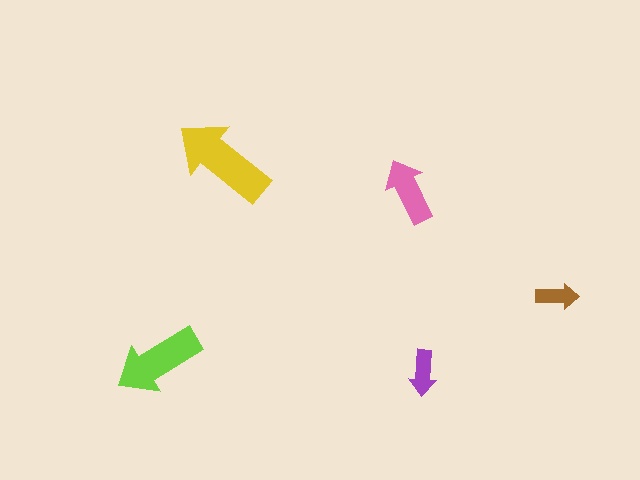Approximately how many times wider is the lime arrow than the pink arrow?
About 1.5 times wider.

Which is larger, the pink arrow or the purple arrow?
The pink one.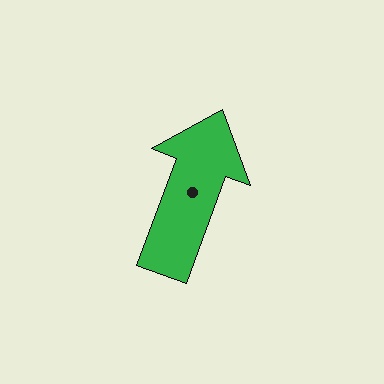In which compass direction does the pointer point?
North.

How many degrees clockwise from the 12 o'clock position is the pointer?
Approximately 20 degrees.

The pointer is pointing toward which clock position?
Roughly 1 o'clock.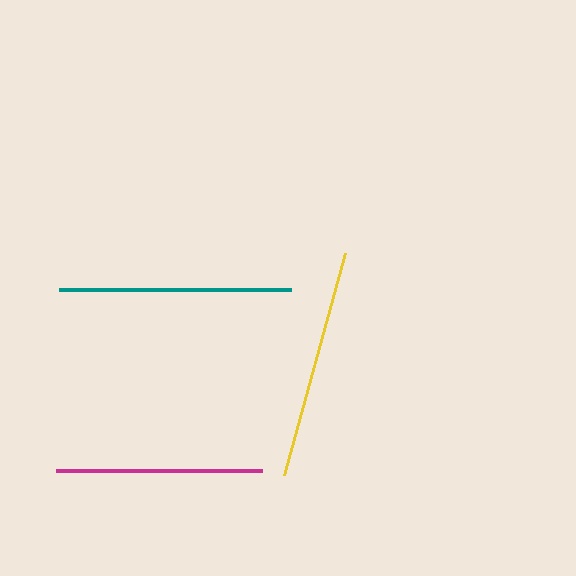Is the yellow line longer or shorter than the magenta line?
The yellow line is longer than the magenta line.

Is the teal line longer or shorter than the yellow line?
The teal line is longer than the yellow line.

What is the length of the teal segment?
The teal segment is approximately 232 pixels long.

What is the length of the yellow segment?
The yellow segment is approximately 230 pixels long.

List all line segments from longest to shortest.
From longest to shortest: teal, yellow, magenta.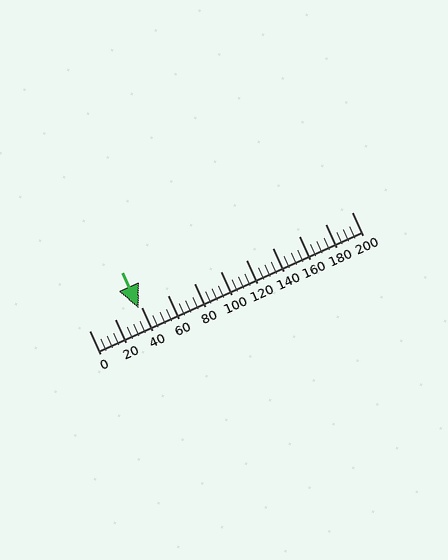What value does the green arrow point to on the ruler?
The green arrow points to approximately 38.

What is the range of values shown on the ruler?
The ruler shows values from 0 to 200.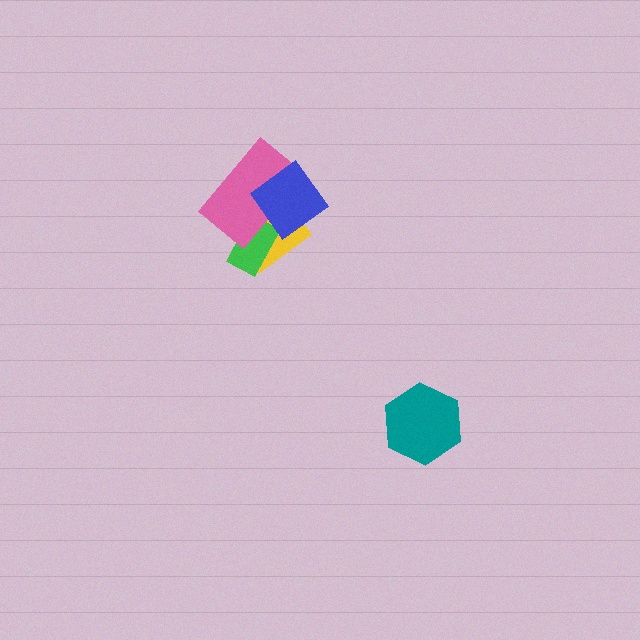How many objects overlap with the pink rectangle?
3 objects overlap with the pink rectangle.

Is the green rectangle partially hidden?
Yes, it is partially covered by another shape.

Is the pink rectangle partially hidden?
Yes, it is partially covered by another shape.